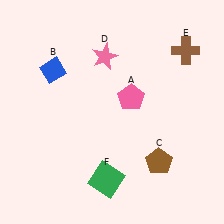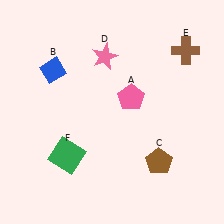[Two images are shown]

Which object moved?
The green square (F) moved left.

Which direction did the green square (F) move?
The green square (F) moved left.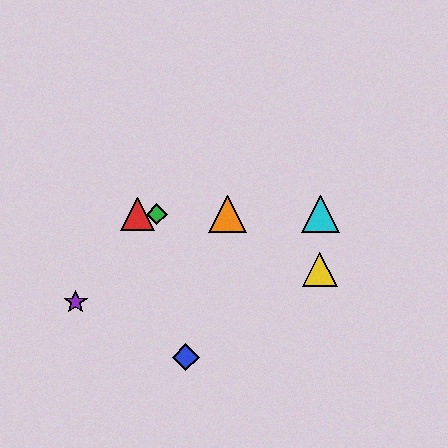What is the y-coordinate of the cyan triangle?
The cyan triangle is at y≈214.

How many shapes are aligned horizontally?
4 shapes (the red triangle, the green diamond, the orange triangle, the cyan triangle) are aligned horizontally.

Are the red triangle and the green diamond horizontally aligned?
Yes, both are at y≈214.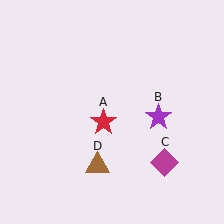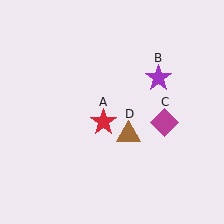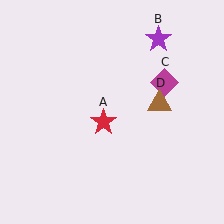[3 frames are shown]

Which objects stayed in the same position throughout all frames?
Red star (object A) remained stationary.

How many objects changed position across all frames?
3 objects changed position: purple star (object B), magenta diamond (object C), brown triangle (object D).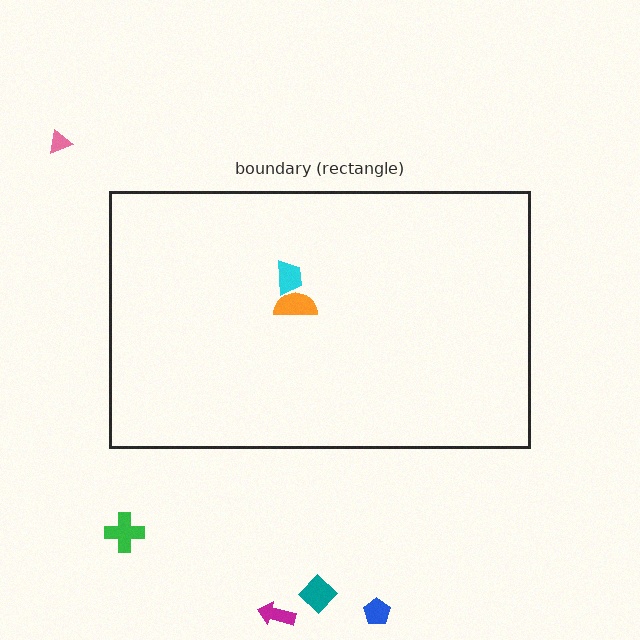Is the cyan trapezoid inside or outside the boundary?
Inside.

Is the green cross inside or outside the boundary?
Outside.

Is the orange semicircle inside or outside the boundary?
Inside.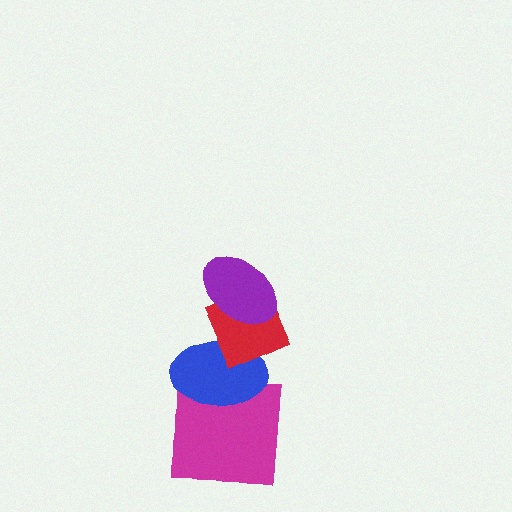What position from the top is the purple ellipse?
The purple ellipse is 1st from the top.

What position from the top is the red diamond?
The red diamond is 2nd from the top.